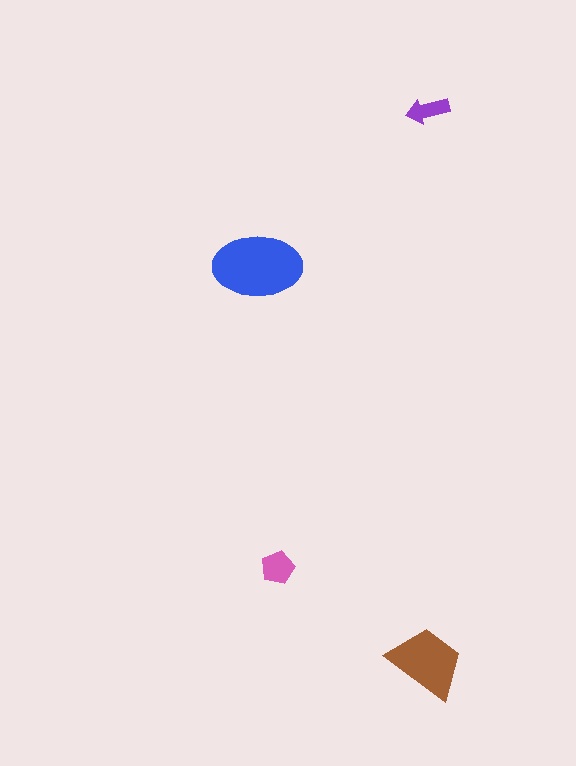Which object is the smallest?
The purple arrow.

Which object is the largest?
The blue ellipse.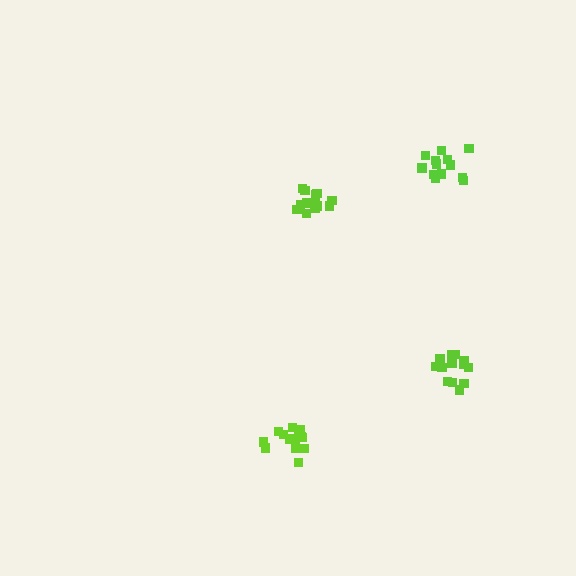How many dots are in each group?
Group 1: 14 dots, Group 2: 13 dots, Group 3: 14 dots, Group 4: 13 dots (54 total).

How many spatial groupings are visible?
There are 4 spatial groupings.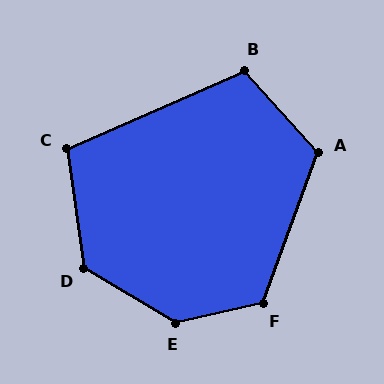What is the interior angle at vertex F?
Approximately 123 degrees (obtuse).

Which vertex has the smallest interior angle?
C, at approximately 106 degrees.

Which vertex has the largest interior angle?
E, at approximately 136 degrees.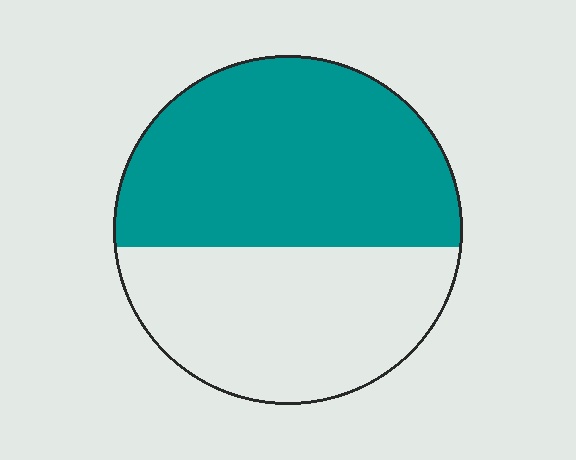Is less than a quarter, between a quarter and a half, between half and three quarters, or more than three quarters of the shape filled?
Between half and three quarters.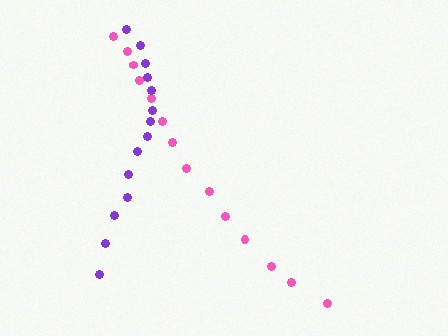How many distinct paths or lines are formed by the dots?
There are 2 distinct paths.